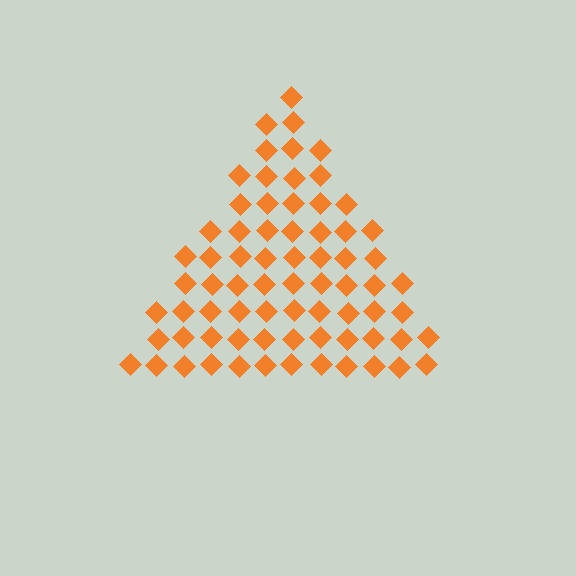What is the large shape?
The large shape is a triangle.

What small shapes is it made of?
It is made of small diamonds.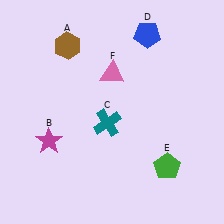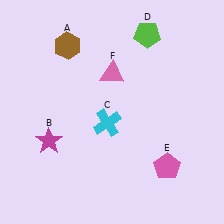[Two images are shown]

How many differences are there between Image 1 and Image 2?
There are 3 differences between the two images.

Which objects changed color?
C changed from teal to cyan. D changed from blue to lime. E changed from green to pink.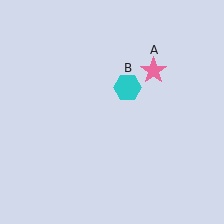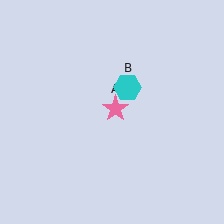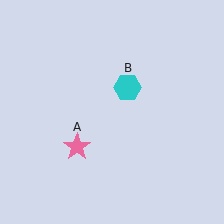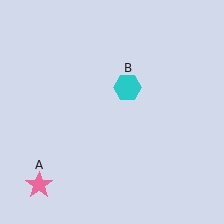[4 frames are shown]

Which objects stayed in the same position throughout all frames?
Cyan hexagon (object B) remained stationary.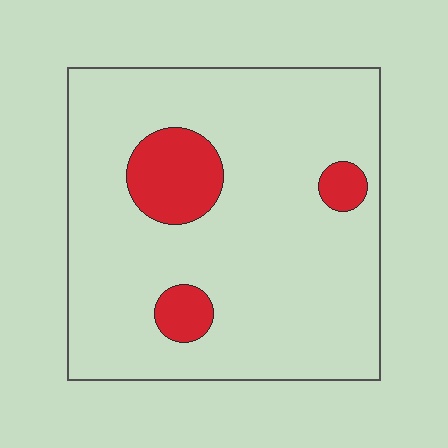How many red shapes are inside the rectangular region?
3.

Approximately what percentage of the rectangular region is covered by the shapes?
Approximately 10%.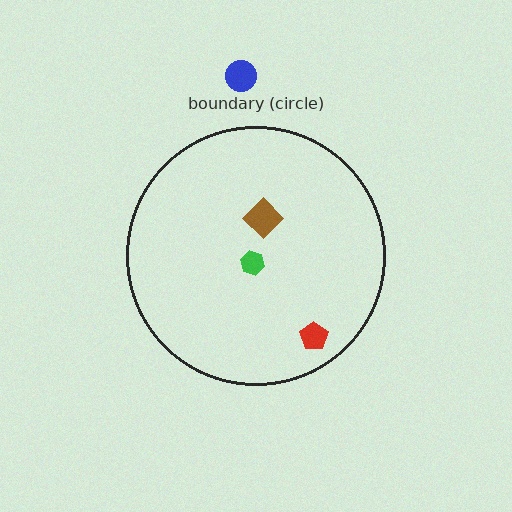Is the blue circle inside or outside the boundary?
Outside.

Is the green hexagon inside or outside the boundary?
Inside.